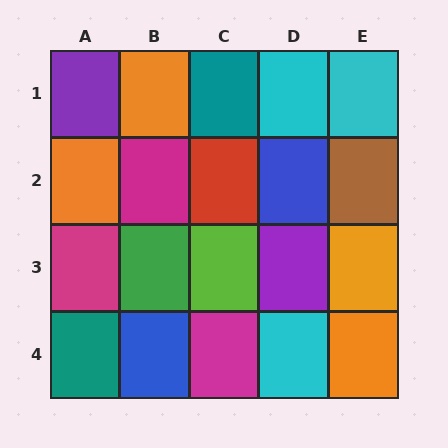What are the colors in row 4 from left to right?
Teal, blue, magenta, cyan, orange.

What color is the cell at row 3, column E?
Orange.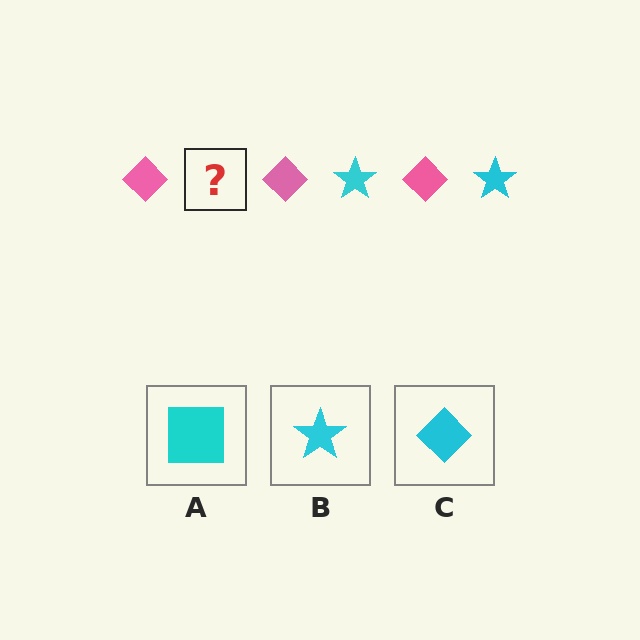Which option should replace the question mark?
Option B.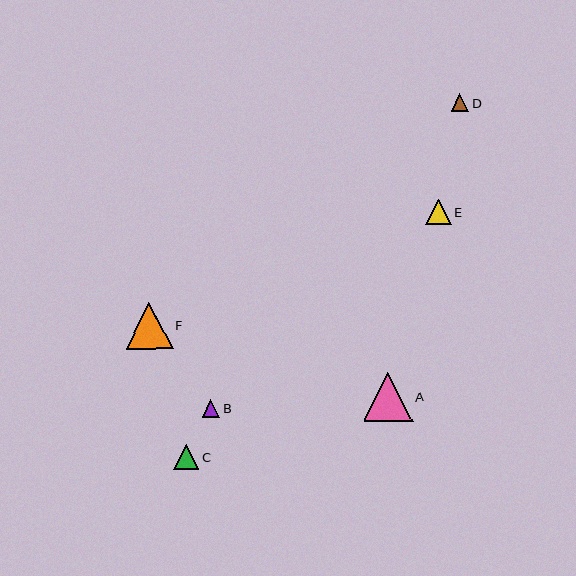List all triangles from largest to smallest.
From largest to smallest: A, F, E, C, B, D.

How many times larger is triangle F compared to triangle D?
Triangle F is approximately 2.7 times the size of triangle D.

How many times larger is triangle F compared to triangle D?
Triangle F is approximately 2.7 times the size of triangle D.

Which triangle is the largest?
Triangle A is the largest with a size of approximately 48 pixels.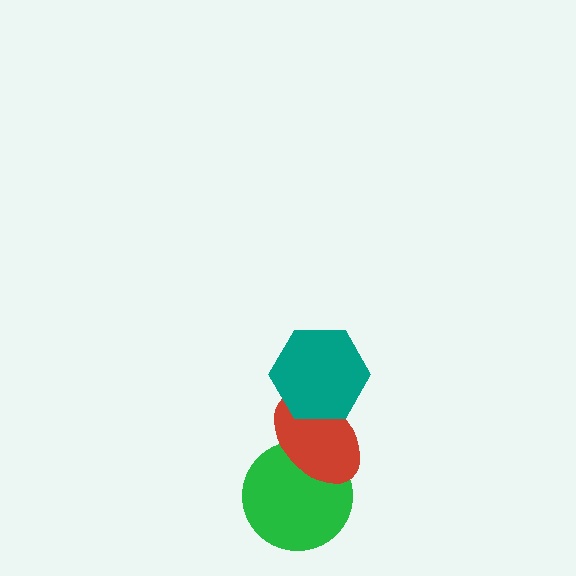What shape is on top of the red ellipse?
The teal hexagon is on top of the red ellipse.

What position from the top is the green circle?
The green circle is 3rd from the top.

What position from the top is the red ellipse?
The red ellipse is 2nd from the top.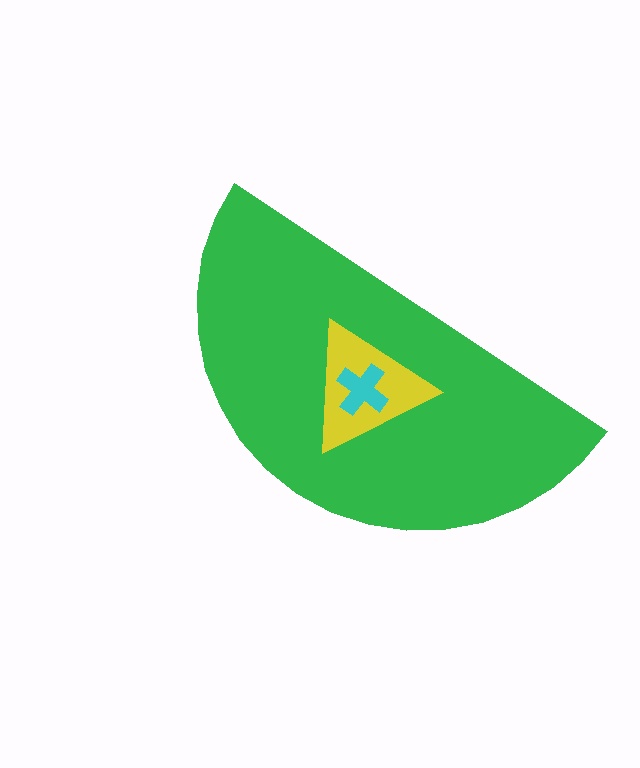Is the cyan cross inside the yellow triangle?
Yes.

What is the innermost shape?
The cyan cross.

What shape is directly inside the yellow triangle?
The cyan cross.